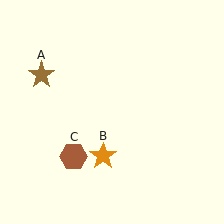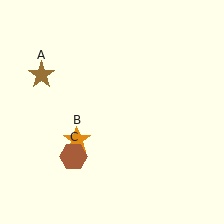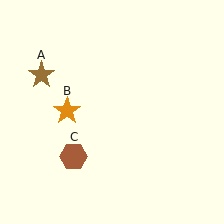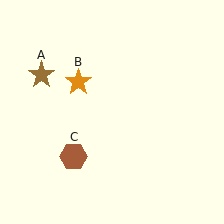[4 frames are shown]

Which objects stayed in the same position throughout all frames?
Brown star (object A) and brown hexagon (object C) remained stationary.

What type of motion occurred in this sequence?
The orange star (object B) rotated clockwise around the center of the scene.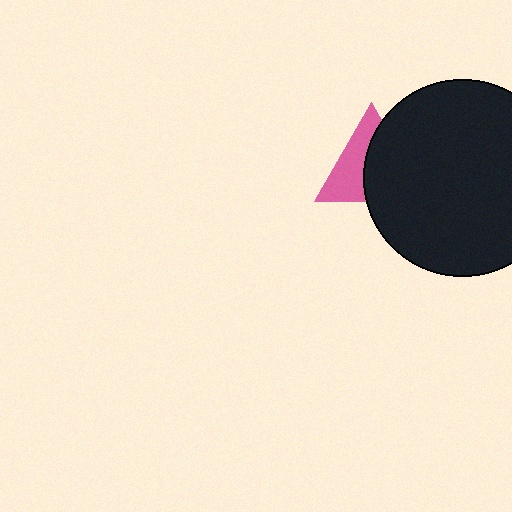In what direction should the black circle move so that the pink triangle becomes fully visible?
The black circle should move right. That is the shortest direction to clear the overlap and leave the pink triangle fully visible.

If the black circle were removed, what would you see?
You would see the complete pink triangle.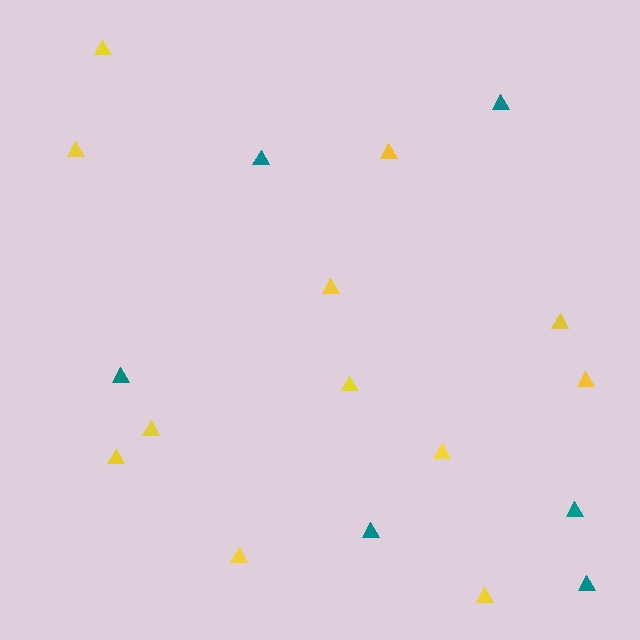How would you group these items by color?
There are 2 groups: one group of yellow triangles (12) and one group of teal triangles (6).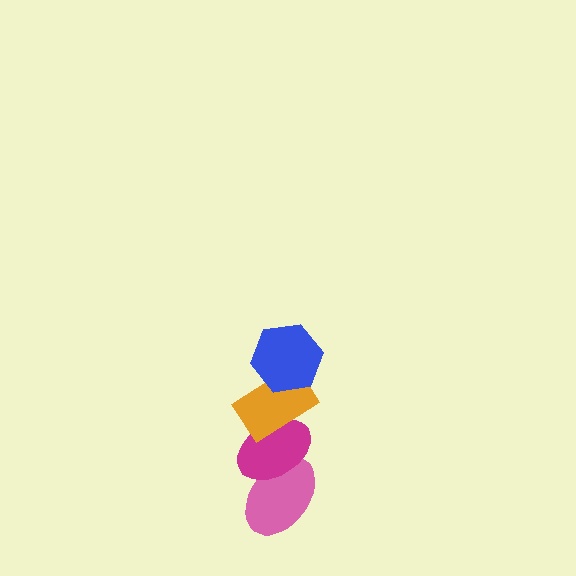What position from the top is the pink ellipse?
The pink ellipse is 4th from the top.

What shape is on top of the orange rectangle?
The blue hexagon is on top of the orange rectangle.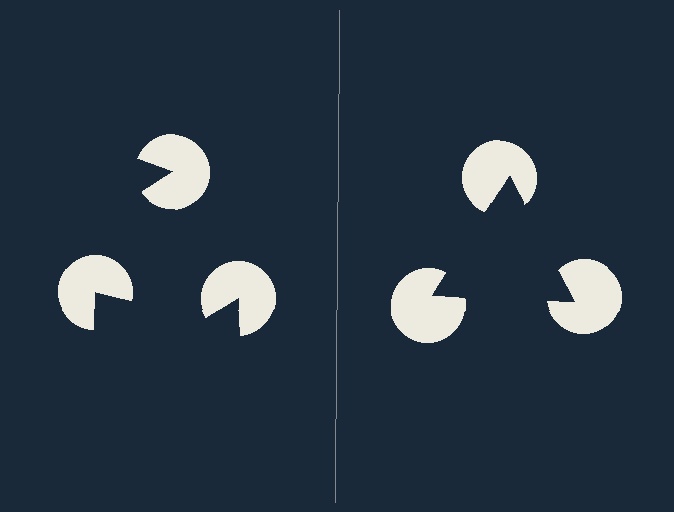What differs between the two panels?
The pac-man discs are positioned identically on both sides; only the wedge orientations differ. On the right they align to a triangle; on the left they are misaligned.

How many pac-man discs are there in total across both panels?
6 — 3 on each side.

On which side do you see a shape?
An illusory triangle appears on the right side. On the left side the wedge cuts are rotated, so no coherent shape forms.